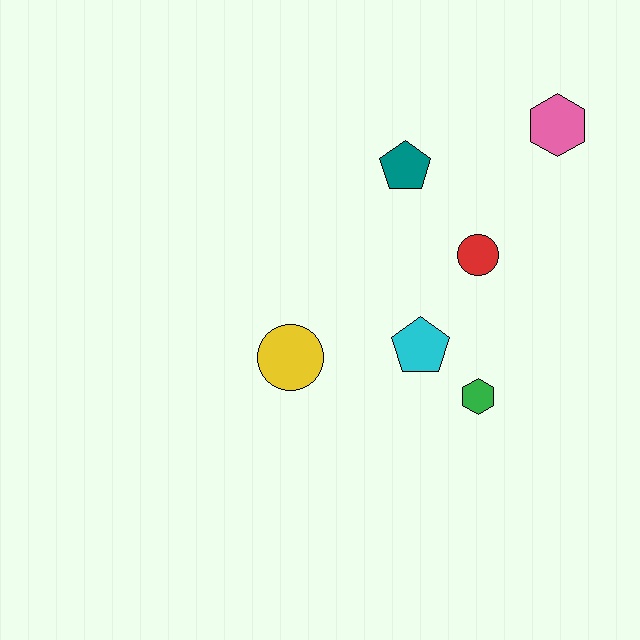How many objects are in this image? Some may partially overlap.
There are 6 objects.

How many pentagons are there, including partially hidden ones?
There are 2 pentagons.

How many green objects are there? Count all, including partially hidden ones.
There is 1 green object.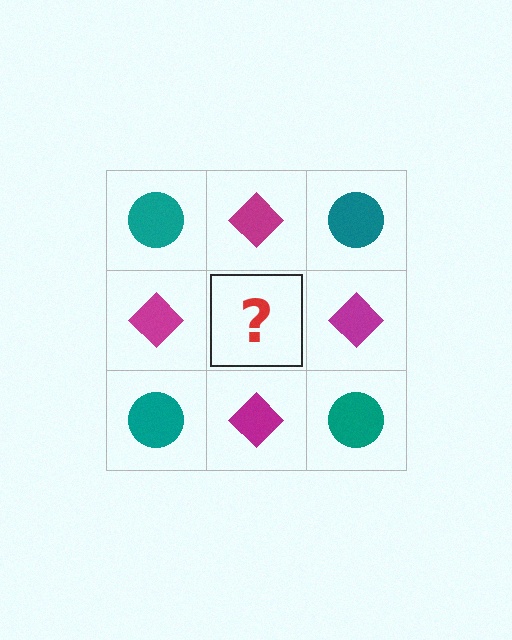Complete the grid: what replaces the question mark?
The question mark should be replaced with a teal circle.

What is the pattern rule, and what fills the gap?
The rule is that it alternates teal circle and magenta diamond in a checkerboard pattern. The gap should be filled with a teal circle.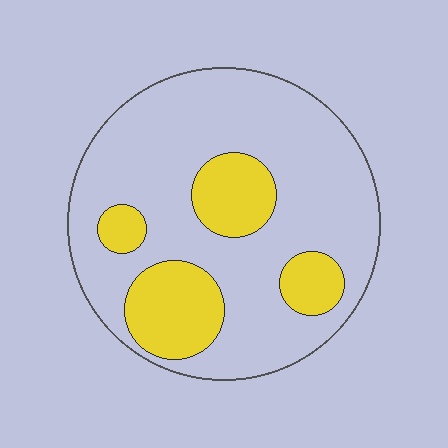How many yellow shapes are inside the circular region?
4.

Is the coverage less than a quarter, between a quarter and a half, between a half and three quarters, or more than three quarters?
Less than a quarter.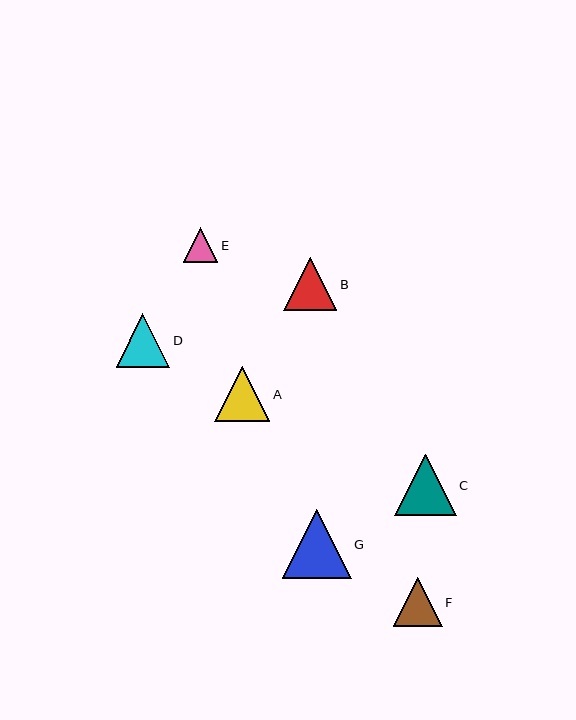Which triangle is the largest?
Triangle G is the largest with a size of approximately 69 pixels.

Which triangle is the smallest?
Triangle E is the smallest with a size of approximately 35 pixels.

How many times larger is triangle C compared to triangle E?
Triangle C is approximately 1.8 times the size of triangle E.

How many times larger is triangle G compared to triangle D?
Triangle G is approximately 1.3 times the size of triangle D.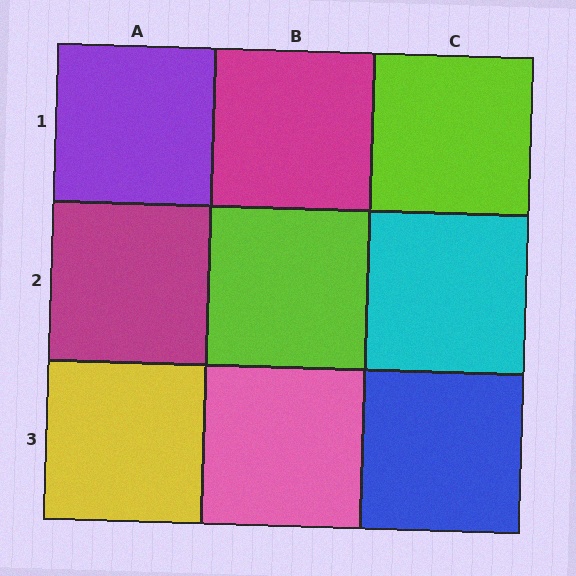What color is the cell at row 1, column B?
Magenta.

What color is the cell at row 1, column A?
Purple.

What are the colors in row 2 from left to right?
Magenta, lime, cyan.